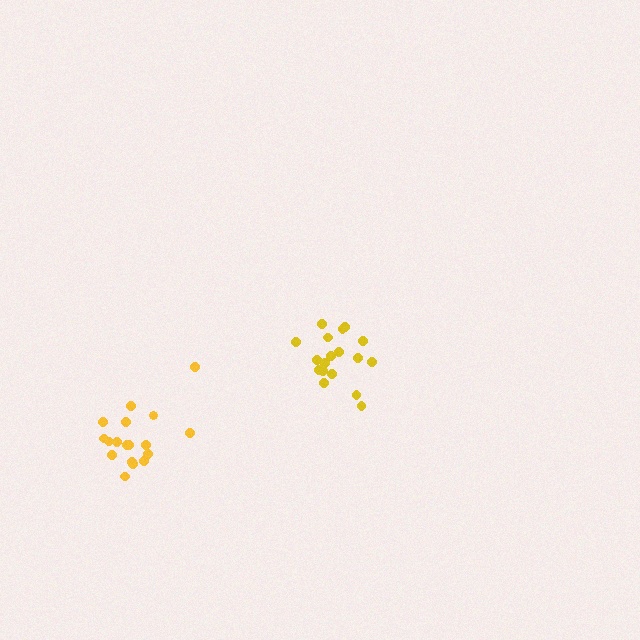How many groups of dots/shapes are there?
There are 2 groups.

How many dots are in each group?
Group 1: 18 dots, Group 2: 18 dots (36 total).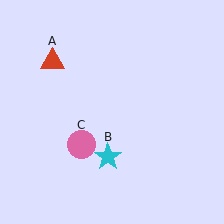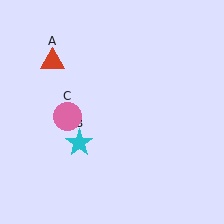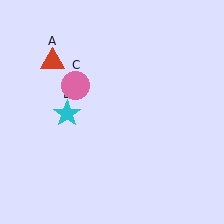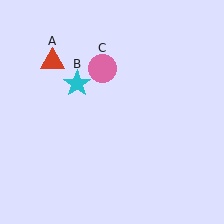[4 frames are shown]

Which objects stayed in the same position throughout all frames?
Red triangle (object A) remained stationary.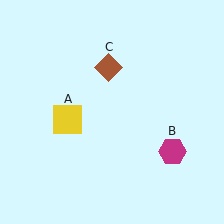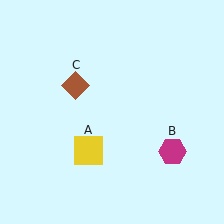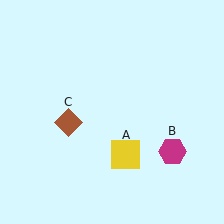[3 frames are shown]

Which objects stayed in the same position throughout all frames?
Magenta hexagon (object B) remained stationary.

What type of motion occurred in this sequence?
The yellow square (object A), brown diamond (object C) rotated counterclockwise around the center of the scene.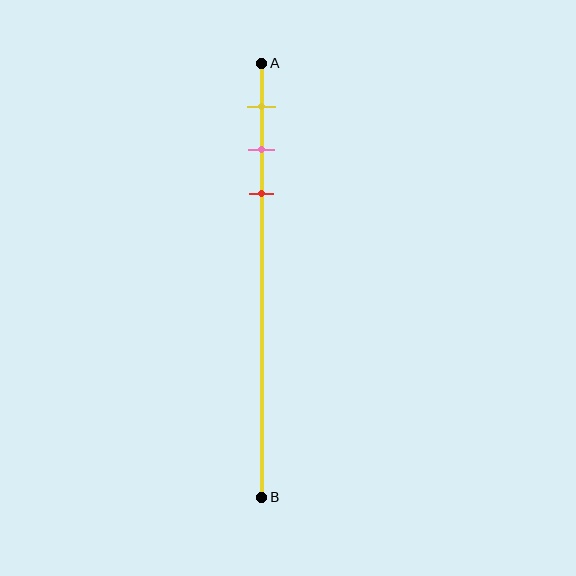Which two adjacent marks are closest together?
The pink and red marks are the closest adjacent pair.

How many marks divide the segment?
There are 3 marks dividing the segment.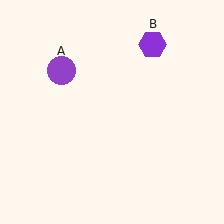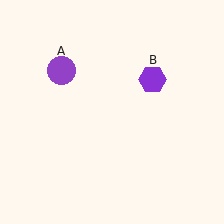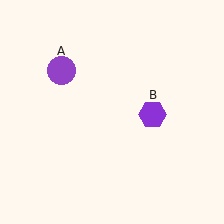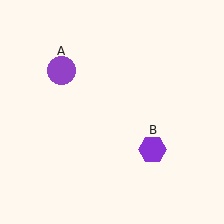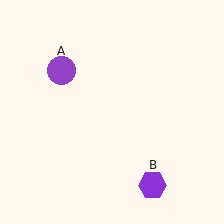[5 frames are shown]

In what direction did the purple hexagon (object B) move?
The purple hexagon (object B) moved down.